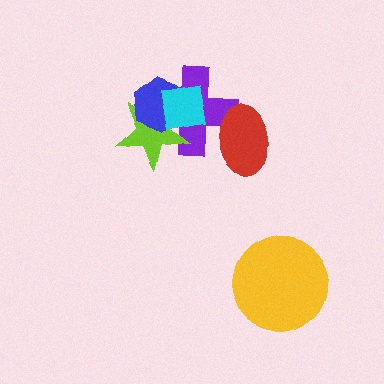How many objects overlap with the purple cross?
4 objects overlap with the purple cross.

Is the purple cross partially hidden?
Yes, it is partially covered by another shape.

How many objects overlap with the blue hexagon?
3 objects overlap with the blue hexagon.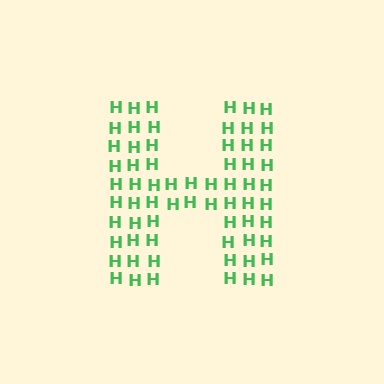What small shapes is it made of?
It is made of small letter H's.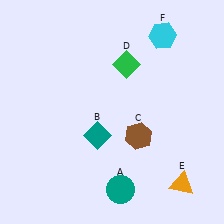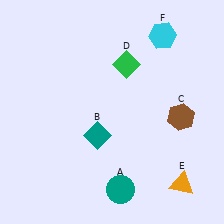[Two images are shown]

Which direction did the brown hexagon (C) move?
The brown hexagon (C) moved right.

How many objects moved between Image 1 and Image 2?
1 object moved between the two images.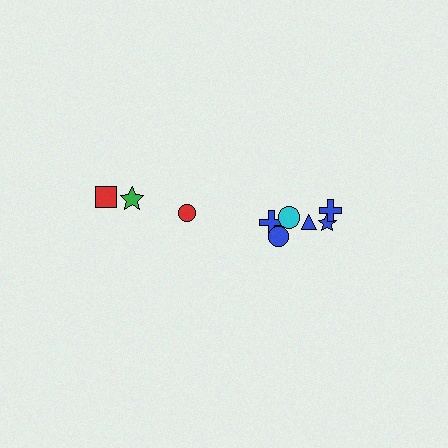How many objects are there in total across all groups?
There are 10 objects.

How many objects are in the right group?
There are 7 objects.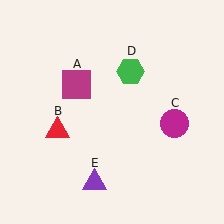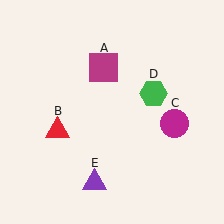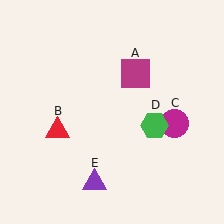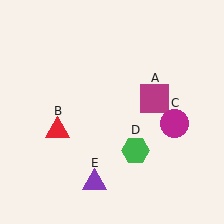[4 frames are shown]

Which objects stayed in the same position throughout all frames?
Red triangle (object B) and magenta circle (object C) and purple triangle (object E) remained stationary.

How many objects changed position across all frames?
2 objects changed position: magenta square (object A), green hexagon (object D).